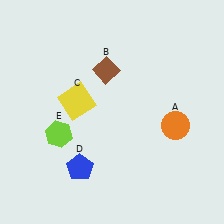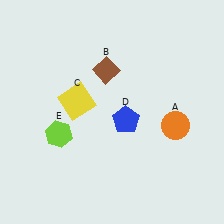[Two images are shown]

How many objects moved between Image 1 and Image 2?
1 object moved between the two images.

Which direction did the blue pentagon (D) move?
The blue pentagon (D) moved up.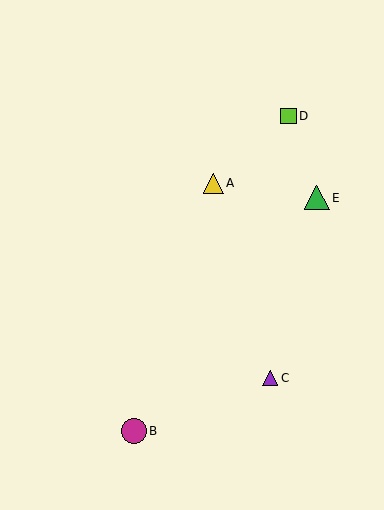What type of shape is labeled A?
Shape A is a yellow triangle.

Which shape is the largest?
The magenta circle (labeled B) is the largest.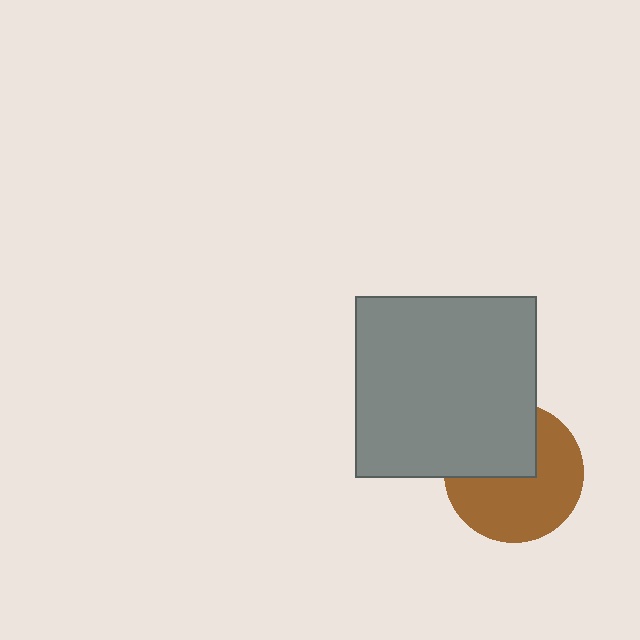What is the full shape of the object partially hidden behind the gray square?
The partially hidden object is a brown circle.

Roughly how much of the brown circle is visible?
About half of it is visible (roughly 62%).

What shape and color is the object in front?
The object in front is a gray square.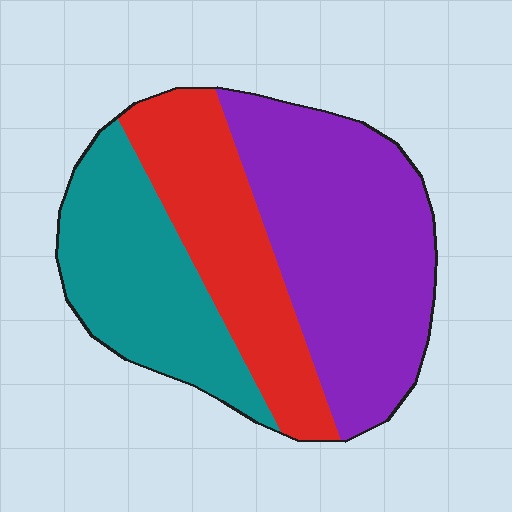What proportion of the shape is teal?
Teal covers about 30% of the shape.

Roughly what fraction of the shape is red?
Red covers about 30% of the shape.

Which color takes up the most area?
Purple, at roughly 45%.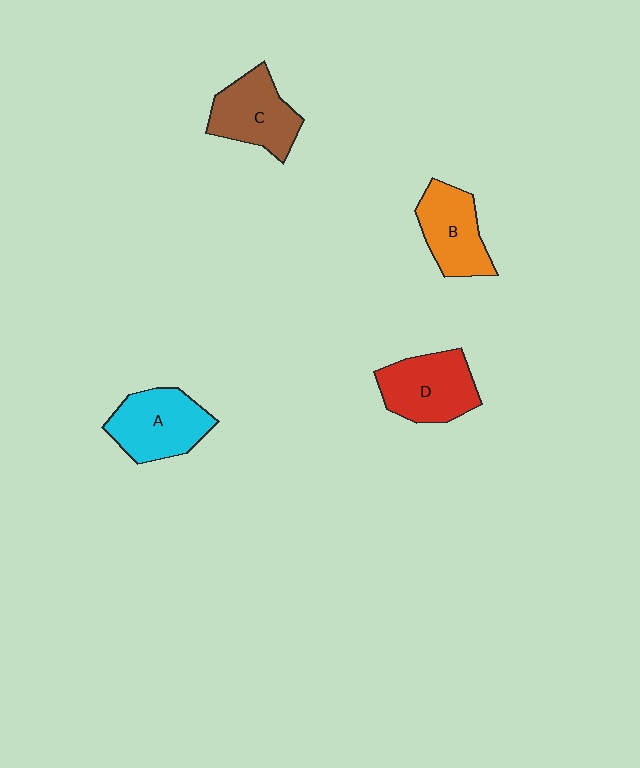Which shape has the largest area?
Shape A (cyan).